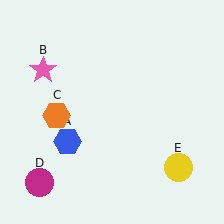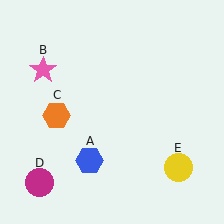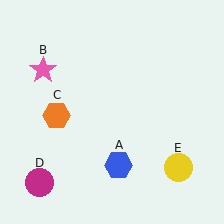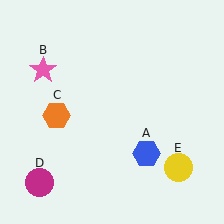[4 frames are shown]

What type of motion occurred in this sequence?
The blue hexagon (object A) rotated counterclockwise around the center of the scene.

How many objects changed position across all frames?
1 object changed position: blue hexagon (object A).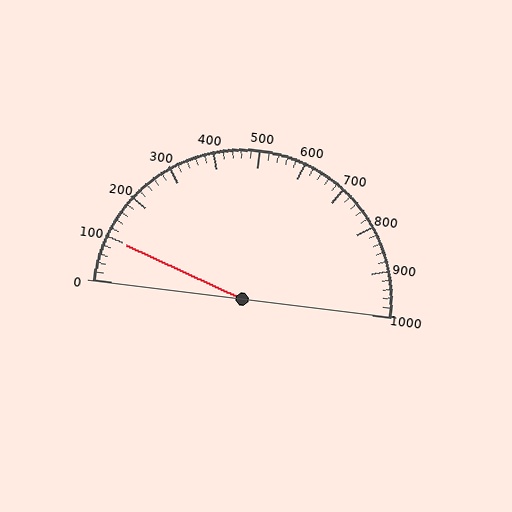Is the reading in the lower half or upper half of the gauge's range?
The reading is in the lower half of the range (0 to 1000).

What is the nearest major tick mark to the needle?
The nearest major tick mark is 100.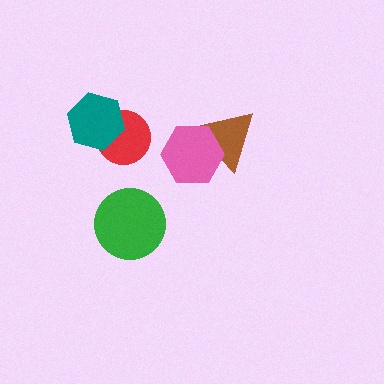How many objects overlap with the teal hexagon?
1 object overlaps with the teal hexagon.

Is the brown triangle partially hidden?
Yes, it is partially covered by another shape.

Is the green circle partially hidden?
No, no other shape covers it.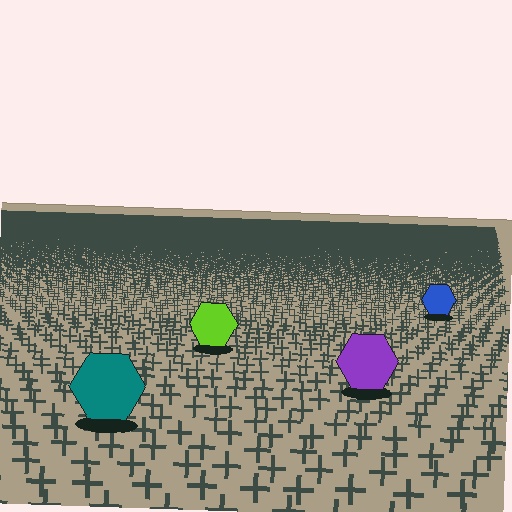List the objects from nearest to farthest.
From nearest to farthest: the teal hexagon, the purple hexagon, the lime hexagon, the blue hexagon.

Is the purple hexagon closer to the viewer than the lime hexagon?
Yes. The purple hexagon is closer — you can tell from the texture gradient: the ground texture is coarser near it.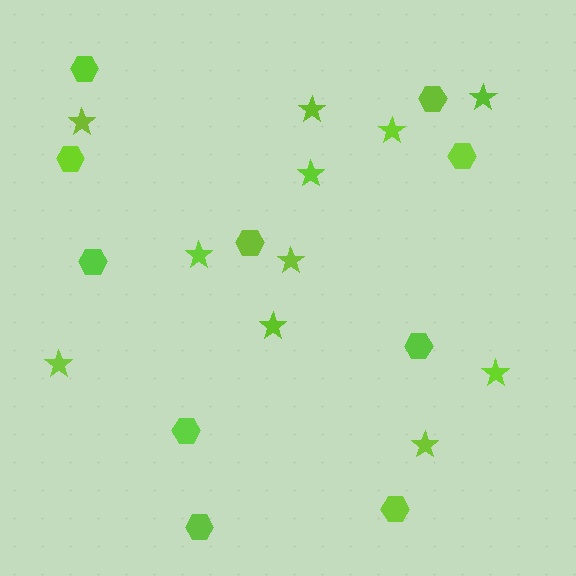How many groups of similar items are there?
There are 2 groups: one group of hexagons (10) and one group of stars (11).